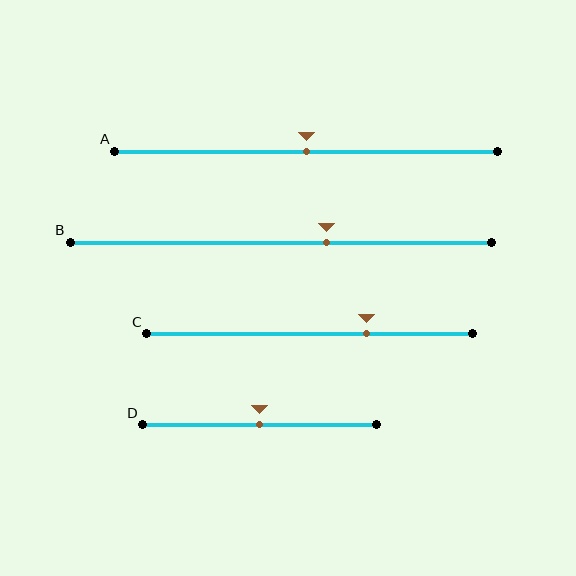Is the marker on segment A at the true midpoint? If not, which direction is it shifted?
Yes, the marker on segment A is at the true midpoint.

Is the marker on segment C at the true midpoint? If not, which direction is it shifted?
No, the marker on segment C is shifted to the right by about 17% of the segment length.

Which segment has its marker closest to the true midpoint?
Segment A has its marker closest to the true midpoint.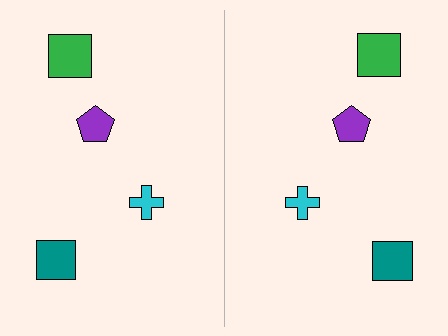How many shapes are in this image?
There are 8 shapes in this image.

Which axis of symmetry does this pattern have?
The pattern has a vertical axis of symmetry running through the center of the image.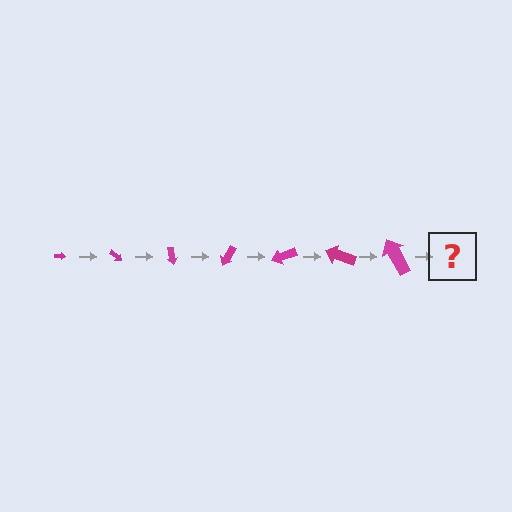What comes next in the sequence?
The next element should be an arrow, larger than the previous one and rotated 280 degrees from the start.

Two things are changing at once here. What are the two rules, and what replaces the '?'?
The two rules are that the arrow grows larger each step and it rotates 40 degrees each step. The '?' should be an arrow, larger than the previous one and rotated 280 degrees from the start.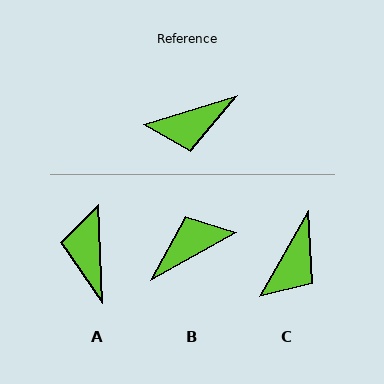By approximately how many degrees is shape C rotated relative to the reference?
Approximately 43 degrees counter-clockwise.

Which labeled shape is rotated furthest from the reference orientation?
B, about 169 degrees away.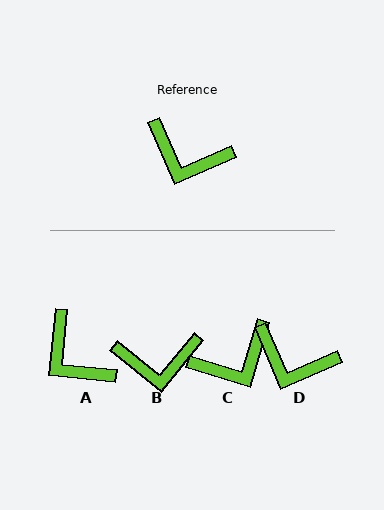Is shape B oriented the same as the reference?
No, it is off by about 28 degrees.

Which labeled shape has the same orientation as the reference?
D.